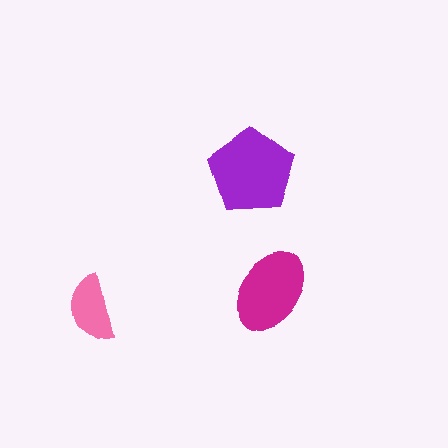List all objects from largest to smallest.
The purple pentagon, the magenta ellipse, the pink semicircle.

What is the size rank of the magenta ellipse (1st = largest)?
2nd.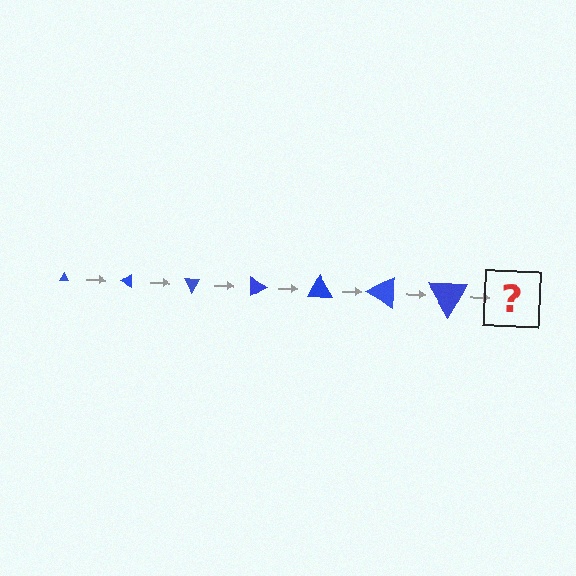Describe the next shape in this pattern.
It should be a triangle, larger than the previous one and rotated 210 degrees from the start.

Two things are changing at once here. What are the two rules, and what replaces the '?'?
The two rules are that the triangle grows larger each step and it rotates 30 degrees each step. The '?' should be a triangle, larger than the previous one and rotated 210 degrees from the start.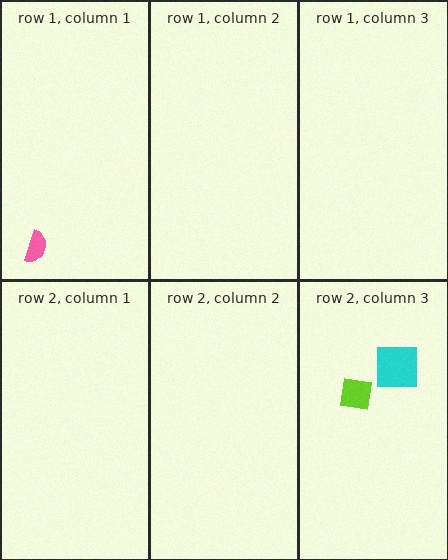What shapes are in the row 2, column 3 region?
The lime square, the cyan square.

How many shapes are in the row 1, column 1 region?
1.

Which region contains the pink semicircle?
The row 1, column 1 region.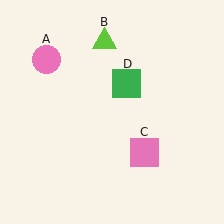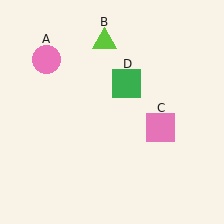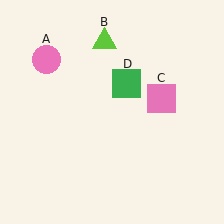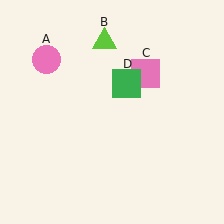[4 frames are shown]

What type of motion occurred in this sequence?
The pink square (object C) rotated counterclockwise around the center of the scene.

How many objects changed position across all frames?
1 object changed position: pink square (object C).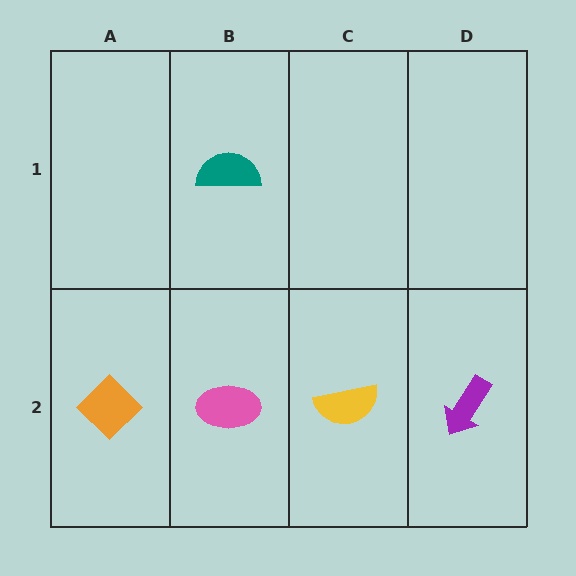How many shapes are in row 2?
4 shapes.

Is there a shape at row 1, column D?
No, that cell is empty.